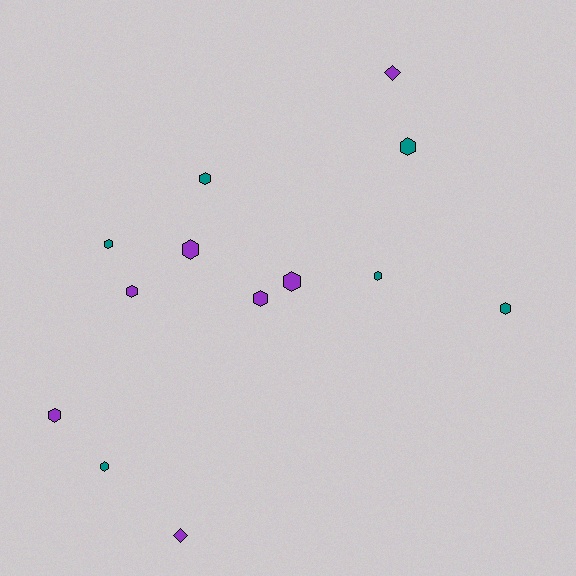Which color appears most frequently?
Purple, with 7 objects.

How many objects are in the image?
There are 13 objects.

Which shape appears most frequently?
Hexagon, with 11 objects.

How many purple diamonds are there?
There are 2 purple diamonds.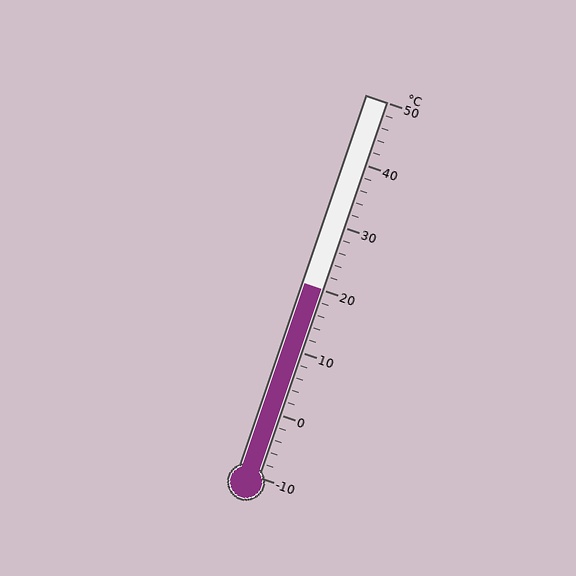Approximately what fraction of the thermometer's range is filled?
The thermometer is filled to approximately 50% of its range.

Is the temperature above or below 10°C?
The temperature is above 10°C.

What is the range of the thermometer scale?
The thermometer scale ranges from -10°C to 50°C.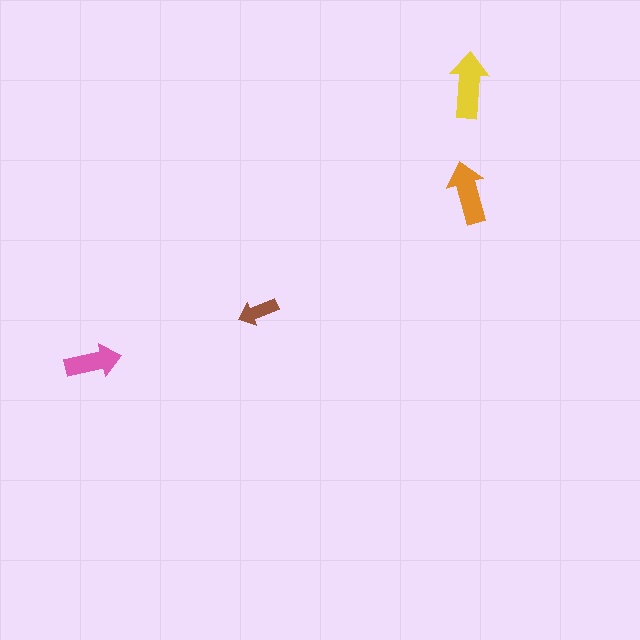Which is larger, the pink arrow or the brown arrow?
The pink one.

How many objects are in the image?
There are 4 objects in the image.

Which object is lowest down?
The pink arrow is bottommost.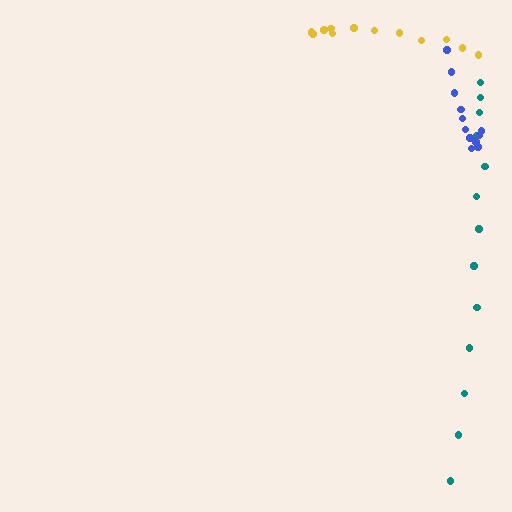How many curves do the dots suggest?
There are 3 distinct paths.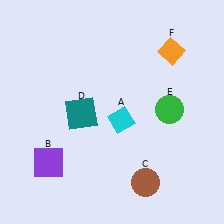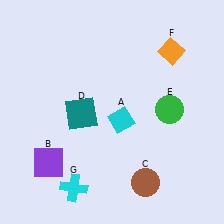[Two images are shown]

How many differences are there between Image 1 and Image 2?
There is 1 difference between the two images.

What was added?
A cyan cross (G) was added in Image 2.